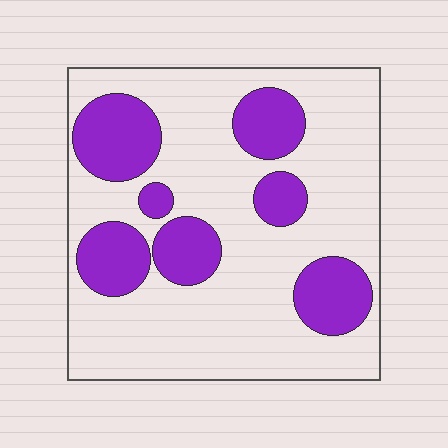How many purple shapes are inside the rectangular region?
7.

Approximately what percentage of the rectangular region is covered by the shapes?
Approximately 30%.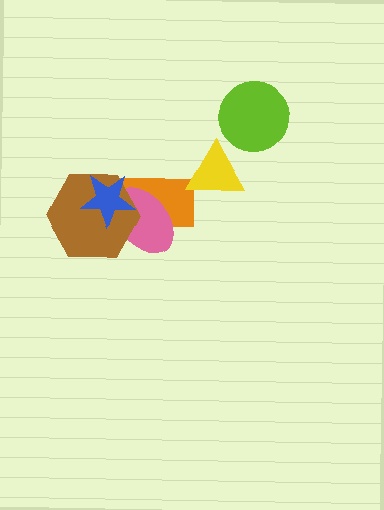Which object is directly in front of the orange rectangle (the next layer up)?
The pink ellipse is directly in front of the orange rectangle.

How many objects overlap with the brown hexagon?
3 objects overlap with the brown hexagon.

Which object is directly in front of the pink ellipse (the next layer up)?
The brown hexagon is directly in front of the pink ellipse.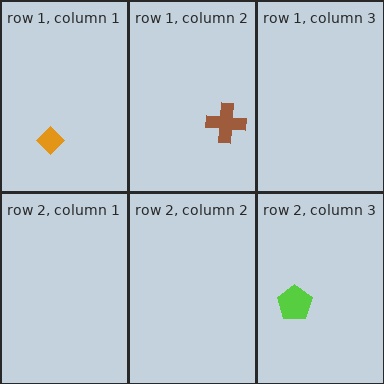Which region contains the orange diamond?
The row 1, column 1 region.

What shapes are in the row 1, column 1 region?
The orange diamond.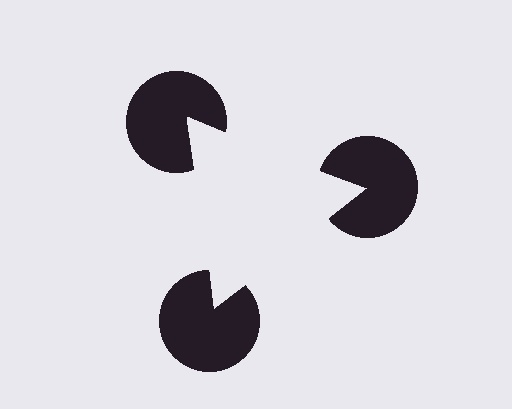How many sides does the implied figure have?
3 sides.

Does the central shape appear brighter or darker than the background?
It typically appears slightly brighter than the background, even though no actual brightness change is drawn.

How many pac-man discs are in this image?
There are 3 — one at each vertex of the illusory triangle.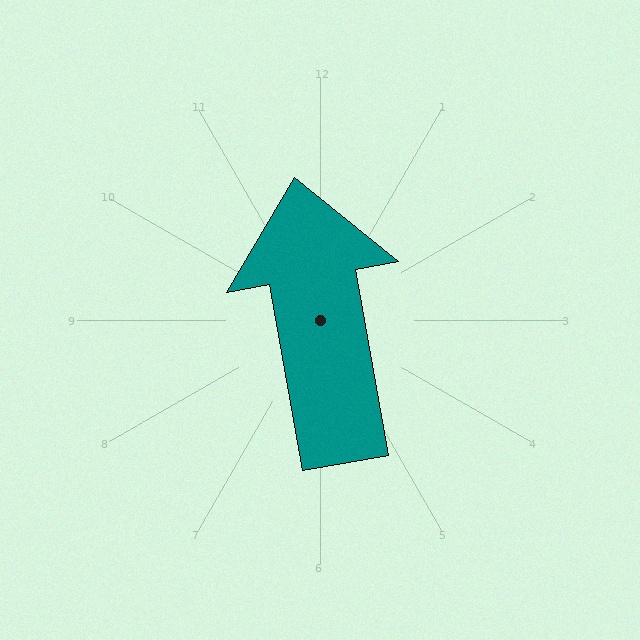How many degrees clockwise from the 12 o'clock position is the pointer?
Approximately 350 degrees.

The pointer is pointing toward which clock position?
Roughly 12 o'clock.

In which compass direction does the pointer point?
North.